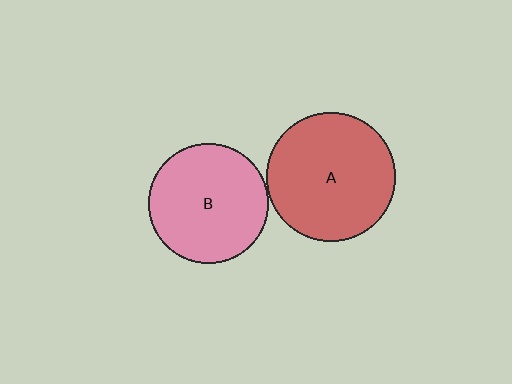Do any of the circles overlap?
No, none of the circles overlap.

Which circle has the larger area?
Circle A (red).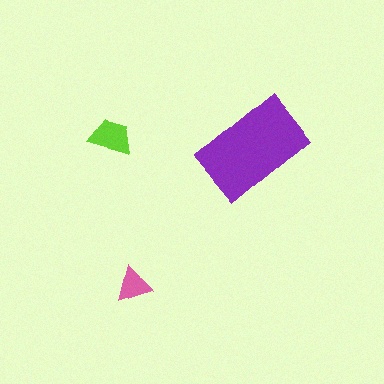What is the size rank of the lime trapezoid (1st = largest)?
2nd.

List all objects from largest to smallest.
The purple rectangle, the lime trapezoid, the pink triangle.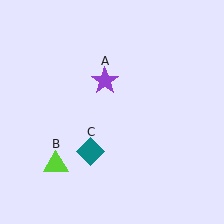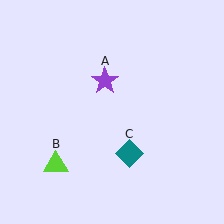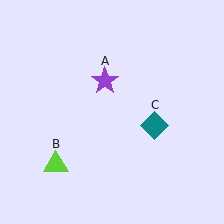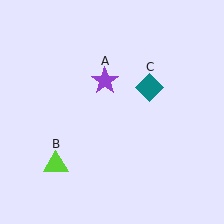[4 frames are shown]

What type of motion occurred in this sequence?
The teal diamond (object C) rotated counterclockwise around the center of the scene.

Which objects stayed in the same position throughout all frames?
Purple star (object A) and lime triangle (object B) remained stationary.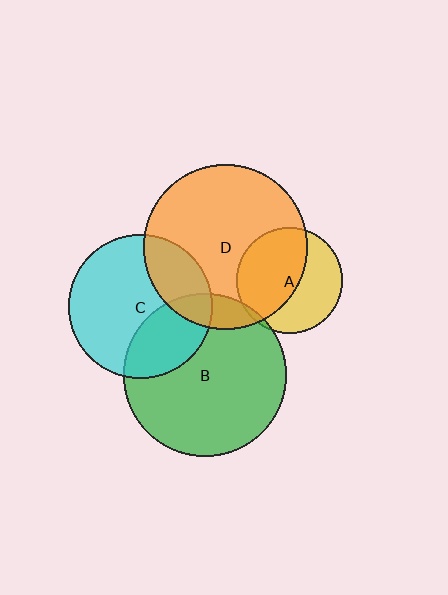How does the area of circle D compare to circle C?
Approximately 1.3 times.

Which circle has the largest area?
Circle D (orange).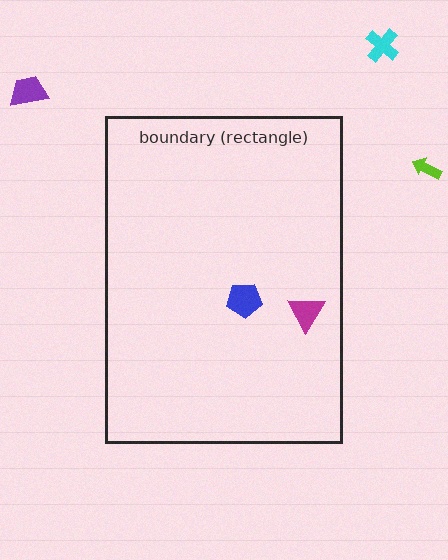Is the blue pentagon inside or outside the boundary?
Inside.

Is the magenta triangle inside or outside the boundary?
Inside.